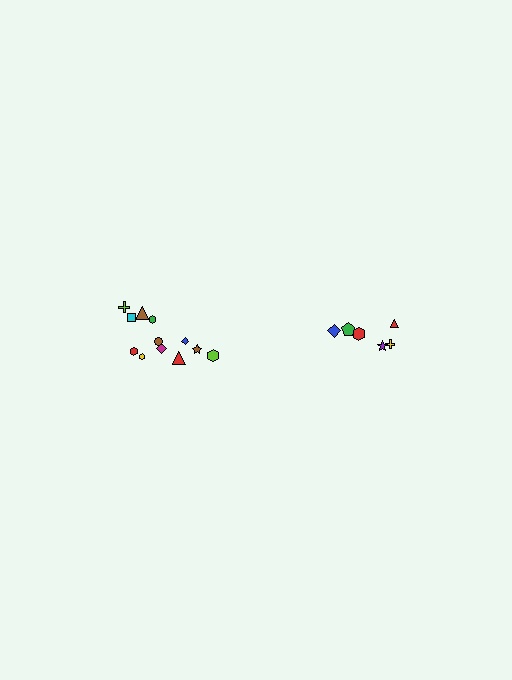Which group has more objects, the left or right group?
The left group.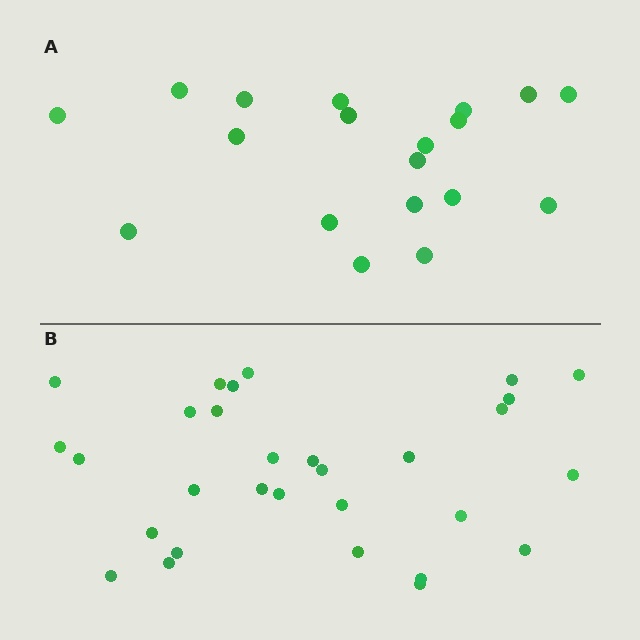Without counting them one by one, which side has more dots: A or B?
Region B (the bottom region) has more dots.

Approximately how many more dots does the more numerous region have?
Region B has roughly 12 or so more dots than region A.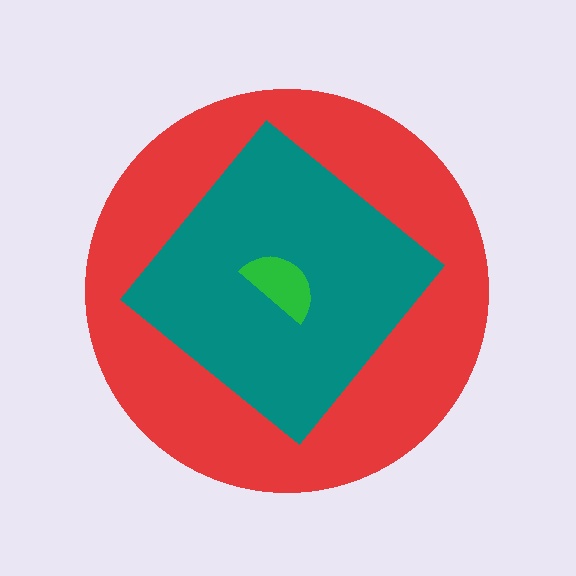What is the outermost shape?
The red circle.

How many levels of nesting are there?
3.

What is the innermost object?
The green semicircle.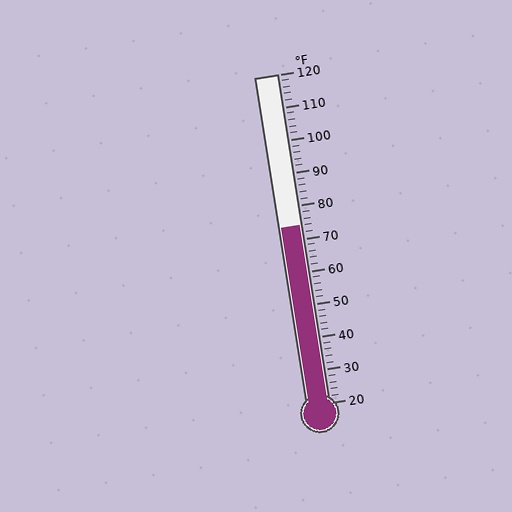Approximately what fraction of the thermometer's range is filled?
The thermometer is filled to approximately 55% of its range.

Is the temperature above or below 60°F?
The temperature is above 60°F.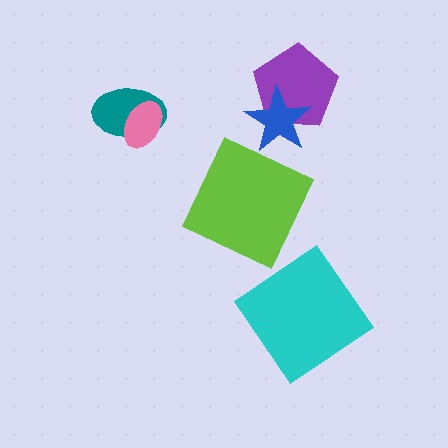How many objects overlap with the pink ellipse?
1 object overlaps with the pink ellipse.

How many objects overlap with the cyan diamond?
0 objects overlap with the cyan diamond.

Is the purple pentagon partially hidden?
Yes, it is partially covered by another shape.